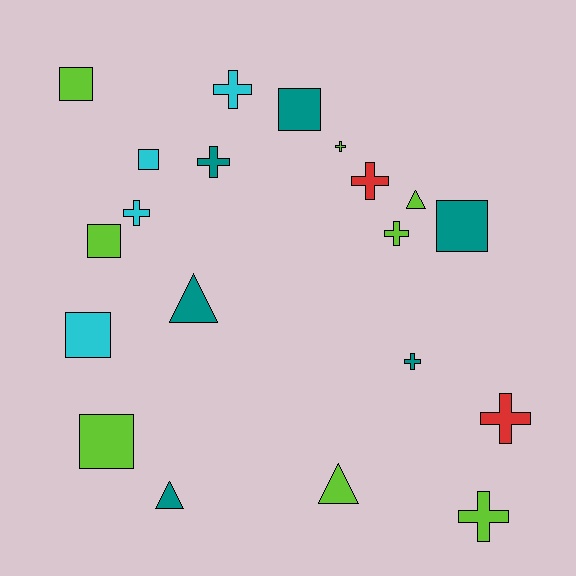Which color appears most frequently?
Lime, with 8 objects.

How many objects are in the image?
There are 20 objects.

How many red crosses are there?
There are 2 red crosses.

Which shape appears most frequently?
Cross, with 9 objects.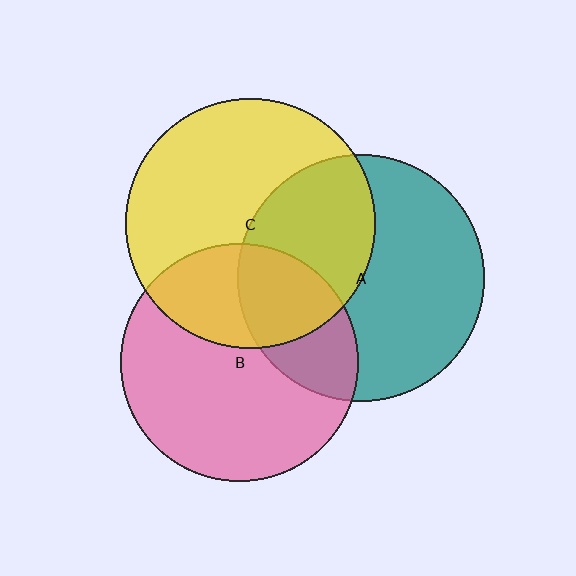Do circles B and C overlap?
Yes.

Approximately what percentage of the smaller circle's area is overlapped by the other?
Approximately 35%.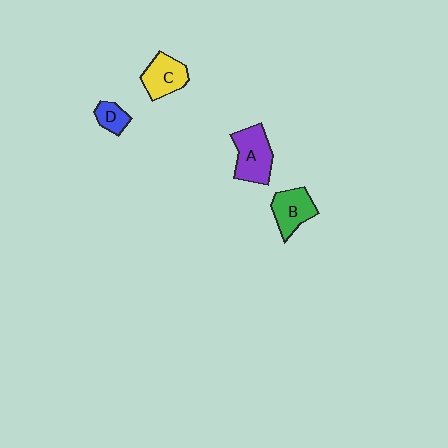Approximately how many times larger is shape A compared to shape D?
Approximately 2.2 times.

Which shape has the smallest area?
Shape D (blue).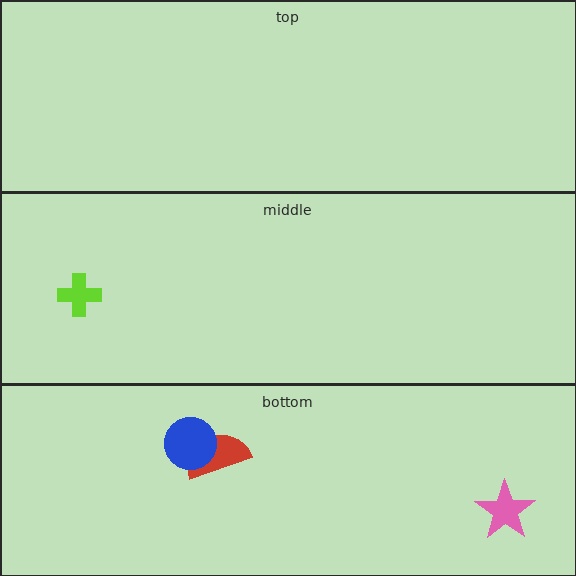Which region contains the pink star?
The bottom region.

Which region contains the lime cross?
The middle region.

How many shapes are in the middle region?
1.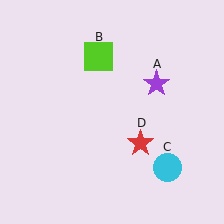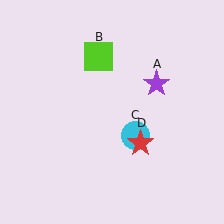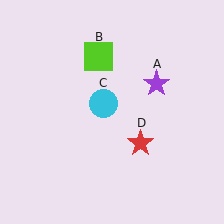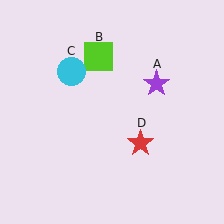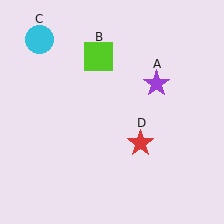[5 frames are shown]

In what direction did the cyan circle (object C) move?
The cyan circle (object C) moved up and to the left.